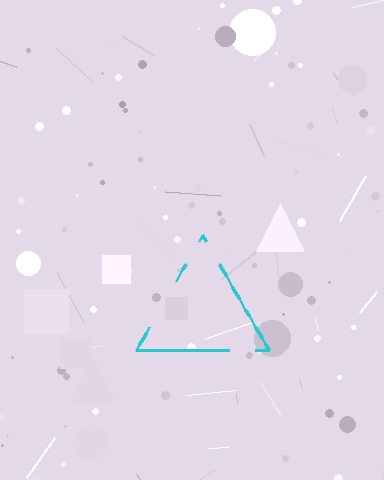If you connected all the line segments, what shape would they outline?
They would outline a triangle.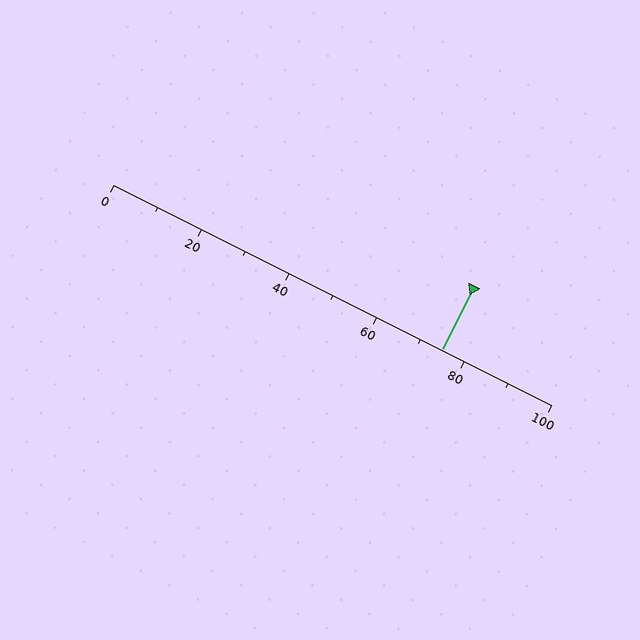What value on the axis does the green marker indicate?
The marker indicates approximately 75.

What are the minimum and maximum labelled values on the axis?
The axis runs from 0 to 100.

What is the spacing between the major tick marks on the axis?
The major ticks are spaced 20 apart.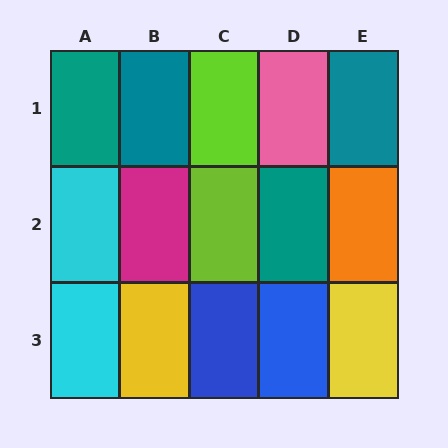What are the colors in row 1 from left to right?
Teal, teal, lime, pink, teal.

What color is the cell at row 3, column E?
Yellow.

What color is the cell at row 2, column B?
Magenta.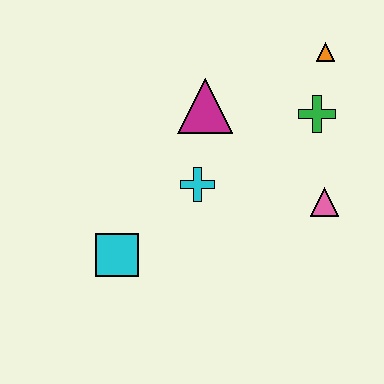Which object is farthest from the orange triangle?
The cyan square is farthest from the orange triangle.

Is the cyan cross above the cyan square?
Yes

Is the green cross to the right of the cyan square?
Yes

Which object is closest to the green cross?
The orange triangle is closest to the green cross.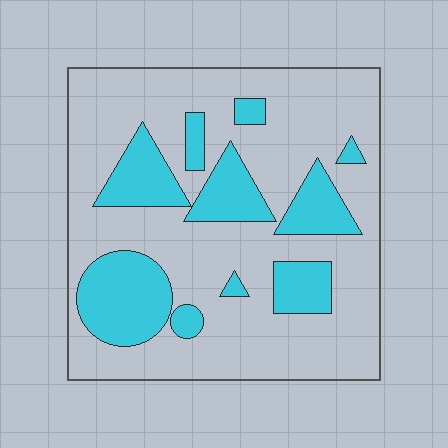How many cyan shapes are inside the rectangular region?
10.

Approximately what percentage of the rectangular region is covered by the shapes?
Approximately 25%.